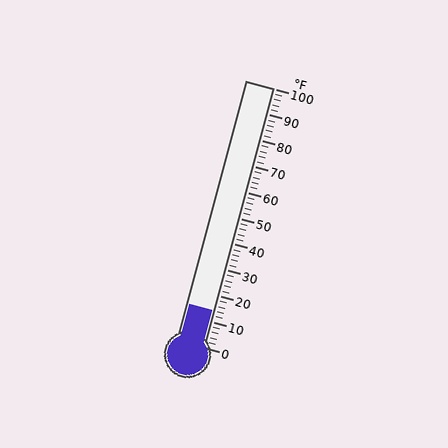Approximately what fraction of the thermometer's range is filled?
The thermometer is filled to approximately 15% of its range.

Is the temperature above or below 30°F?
The temperature is below 30°F.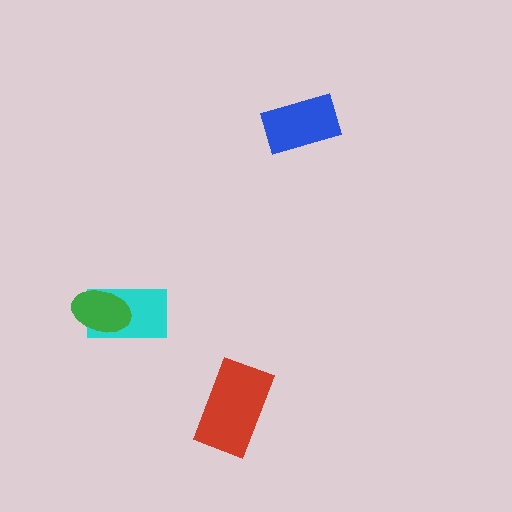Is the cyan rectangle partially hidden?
Yes, it is partially covered by another shape.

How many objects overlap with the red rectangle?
0 objects overlap with the red rectangle.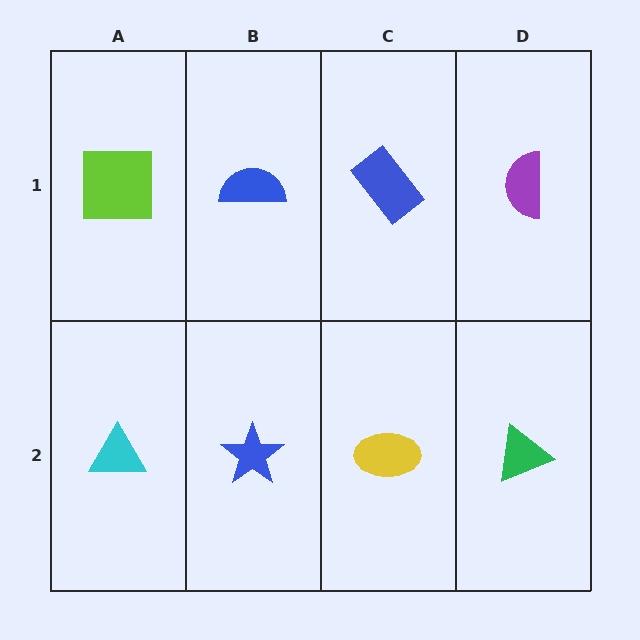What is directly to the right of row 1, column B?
A blue rectangle.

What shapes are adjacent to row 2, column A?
A lime square (row 1, column A), a blue star (row 2, column B).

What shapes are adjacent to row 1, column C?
A yellow ellipse (row 2, column C), a blue semicircle (row 1, column B), a purple semicircle (row 1, column D).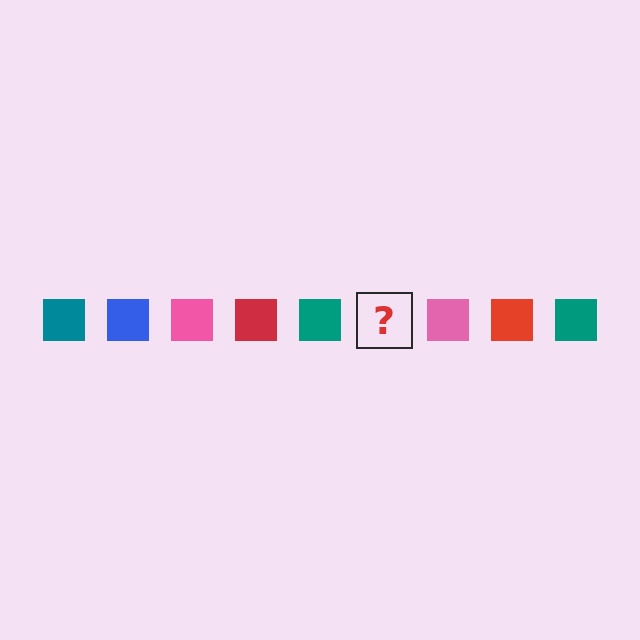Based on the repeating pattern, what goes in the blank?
The blank should be a blue square.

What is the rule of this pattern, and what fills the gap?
The rule is that the pattern cycles through teal, blue, pink, red squares. The gap should be filled with a blue square.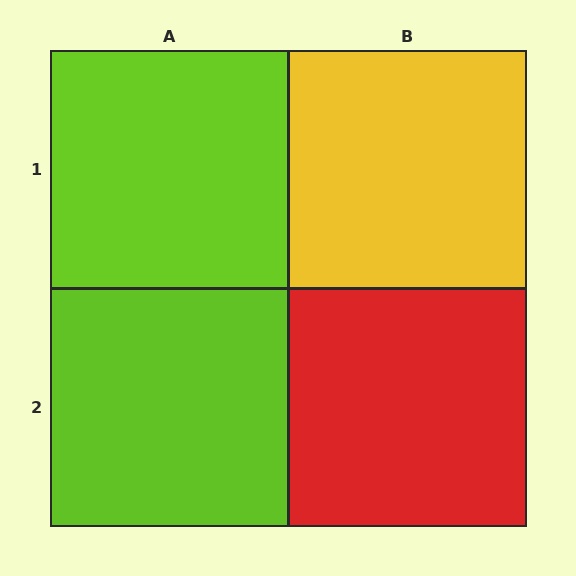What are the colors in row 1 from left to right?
Lime, yellow.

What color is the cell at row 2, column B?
Red.